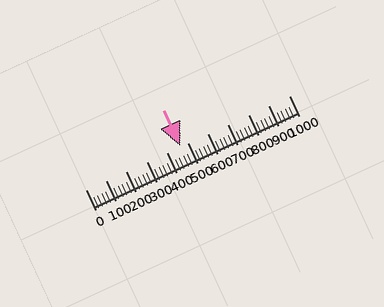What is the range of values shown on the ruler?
The ruler shows values from 0 to 1000.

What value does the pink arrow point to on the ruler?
The pink arrow points to approximately 465.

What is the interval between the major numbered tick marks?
The major tick marks are spaced 100 units apart.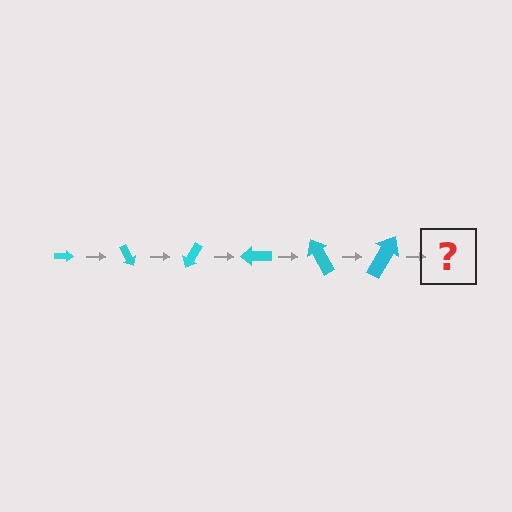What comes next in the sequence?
The next element should be an arrow, larger than the previous one and rotated 360 degrees from the start.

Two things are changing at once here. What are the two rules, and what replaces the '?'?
The two rules are that the arrow grows larger each step and it rotates 60 degrees each step. The '?' should be an arrow, larger than the previous one and rotated 360 degrees from the start.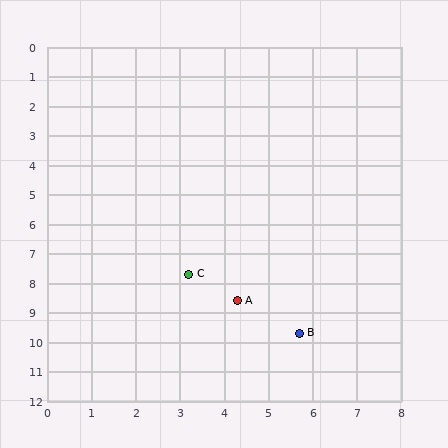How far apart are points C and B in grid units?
Points C and B are about 3.2 grid units apart.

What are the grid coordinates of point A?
Point A is at approximately (4.3, 8.6).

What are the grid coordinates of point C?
Point C is at approximately (3.2, 7.7).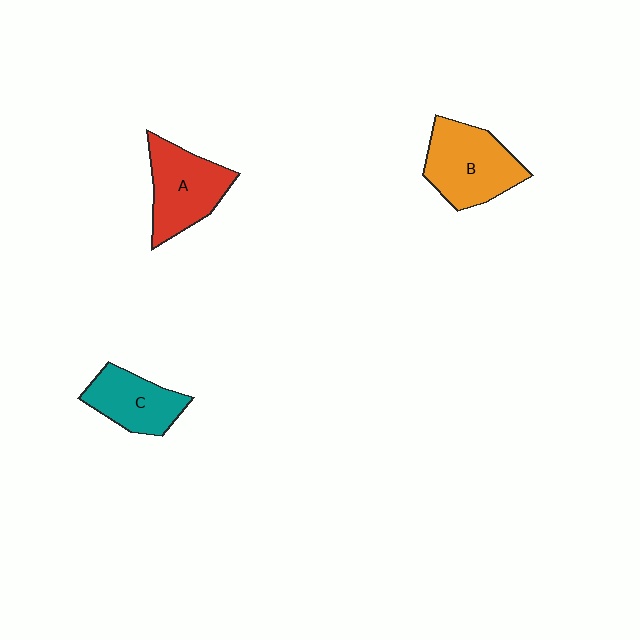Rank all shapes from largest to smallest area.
From largest to smallest: B (orange), A (red), C (teal).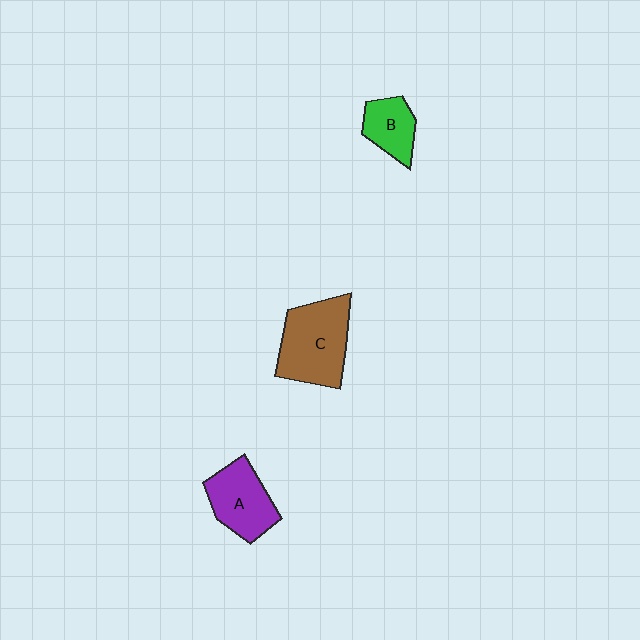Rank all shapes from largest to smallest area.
From largest to smallest: C (brown), A (purple), B (green).